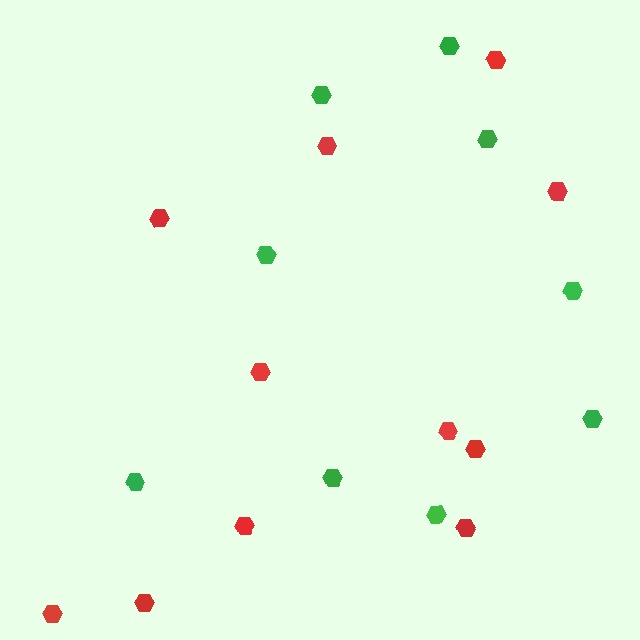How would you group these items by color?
There are 2 groups: one group of green hexagons (9) and one group of red hexagons (11).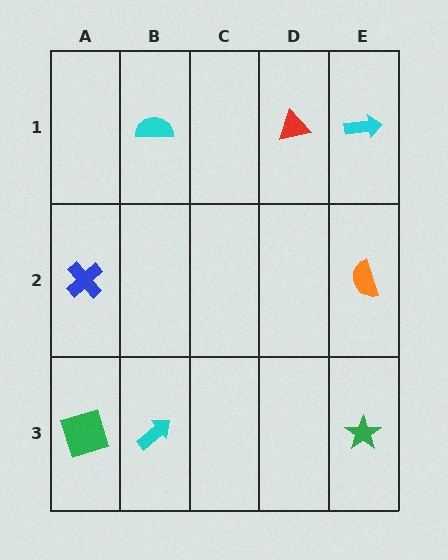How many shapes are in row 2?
2 shapes.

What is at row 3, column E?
A green star.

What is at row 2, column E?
An orange semicircle.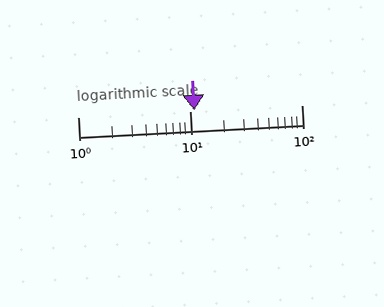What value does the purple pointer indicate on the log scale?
The pointer indicates approximately 11.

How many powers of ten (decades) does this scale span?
The scale spans 2 decades, from 1 to 100.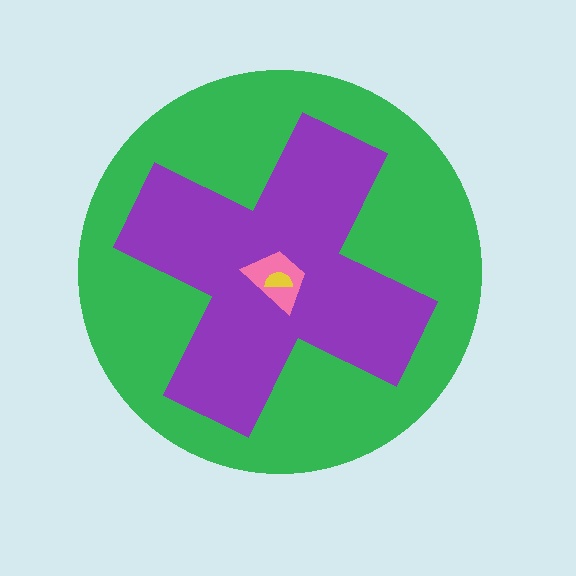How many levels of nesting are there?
4.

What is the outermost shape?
The green circle.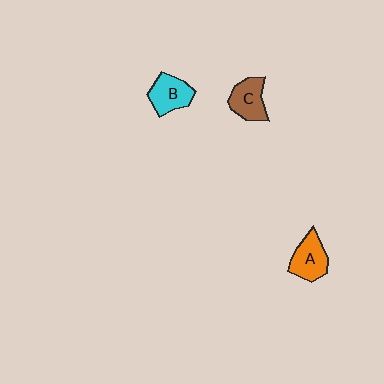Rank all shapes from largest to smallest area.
From largest to smallest: A (orange), B (cyan), C (brown).